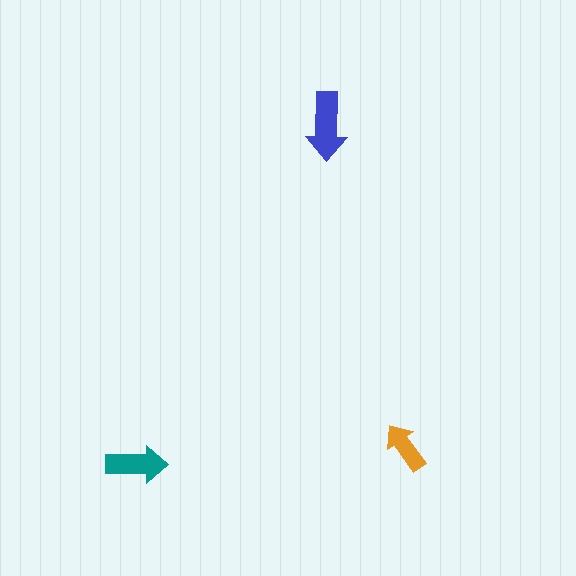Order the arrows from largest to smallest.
the blue one, the teal one, the orange one.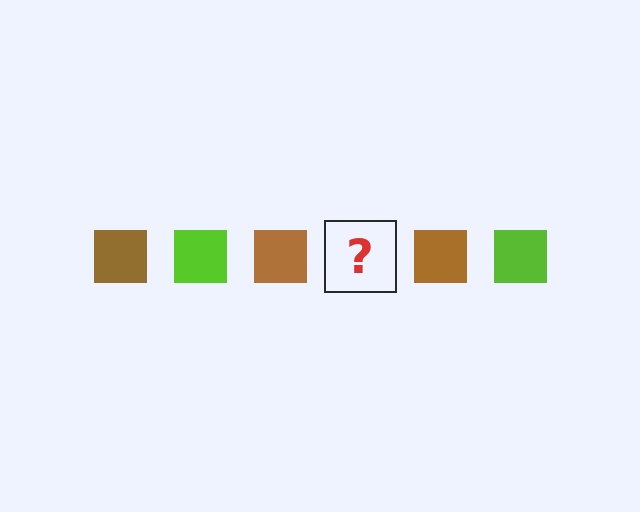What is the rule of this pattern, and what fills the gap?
The rule is that the pattern cycles through brown, lime squares. The gap should be filled with a lime square.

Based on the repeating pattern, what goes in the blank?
The blank should be a lime square.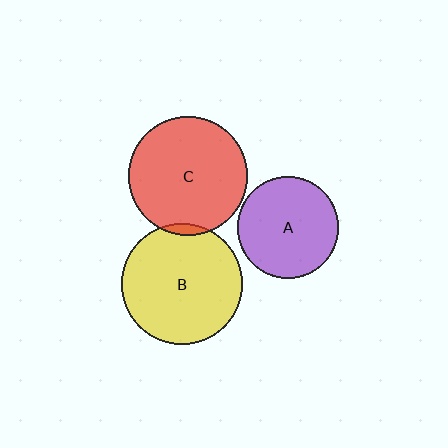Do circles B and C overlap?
Yes.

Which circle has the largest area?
Circle B (yellow).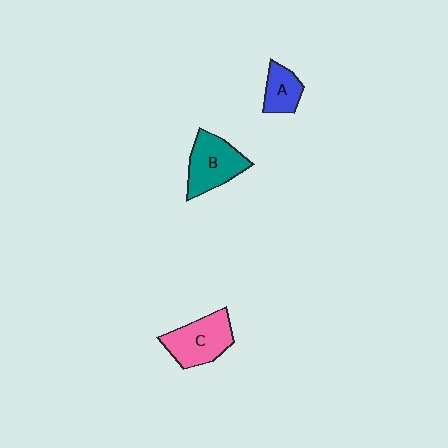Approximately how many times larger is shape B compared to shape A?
Approximately 1.7 times.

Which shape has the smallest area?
Shape A (blue).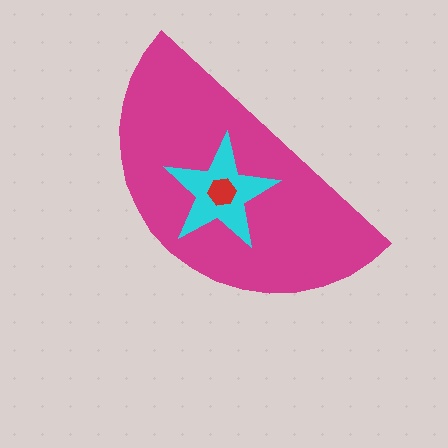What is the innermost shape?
The red hexagon.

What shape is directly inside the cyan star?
The red hexagon.